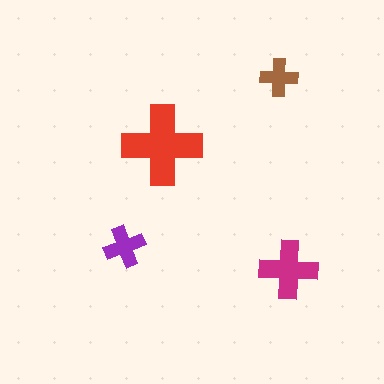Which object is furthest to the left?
The purple cross is leftmost.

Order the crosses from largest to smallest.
the red one, the magenta one, the purple one, the brown one.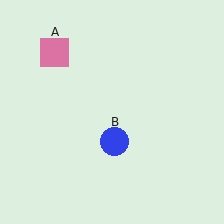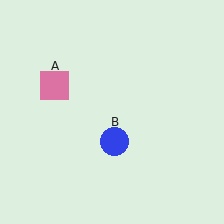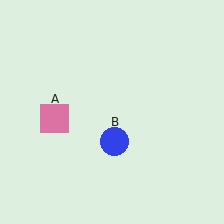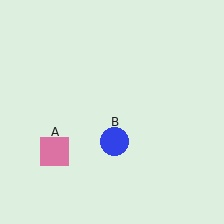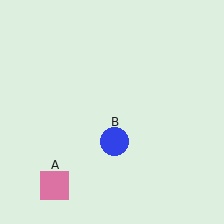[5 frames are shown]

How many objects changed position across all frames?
1 object changed position: pink square (object A).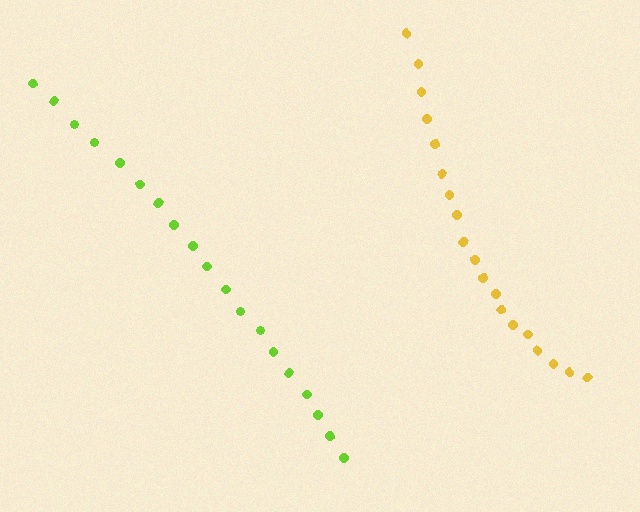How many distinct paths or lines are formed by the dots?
There are 2 distinct paths.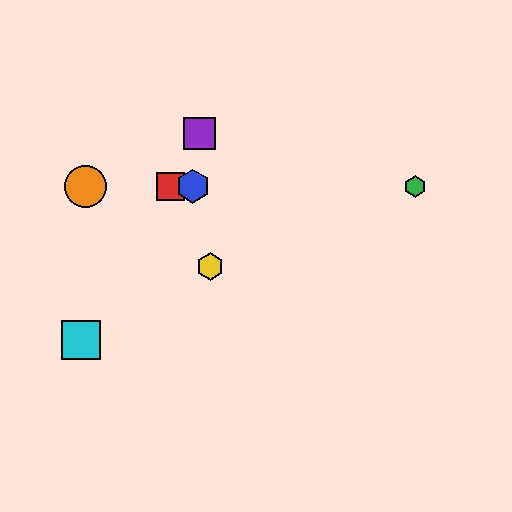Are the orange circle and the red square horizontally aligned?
Yes, both are at y≈186.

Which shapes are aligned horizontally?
The red square, the blue hexagon, the green hexagon, the orange circle are aligned horizontally.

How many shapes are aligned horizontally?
4 shapes (the red square, the blue hexagon, the green hexagon, the orange circle) are aligned horizontally.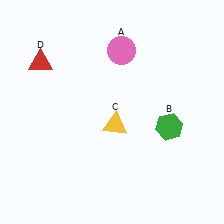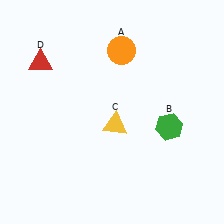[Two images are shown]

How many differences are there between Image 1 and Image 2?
There is 1 difference between the two images.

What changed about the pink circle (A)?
In Image 1, A is pink. In Image 2, it changed to orange.